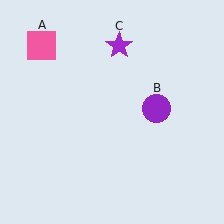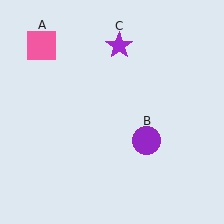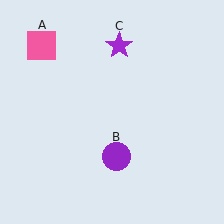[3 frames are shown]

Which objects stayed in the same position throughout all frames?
Pink square (object A) and purple star (object C) remained stationary.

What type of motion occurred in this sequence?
The purple circle (object B) rotated clockwise around the center of the scene.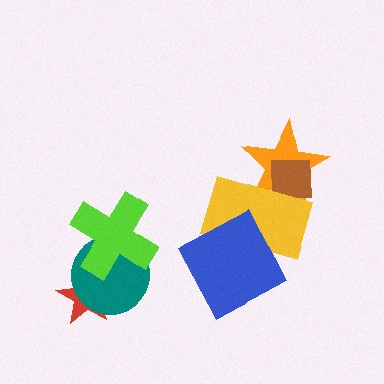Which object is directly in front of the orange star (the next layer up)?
The brown square is directly in front of the orange star.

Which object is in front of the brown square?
The yellow rectangle is in front of the brown square.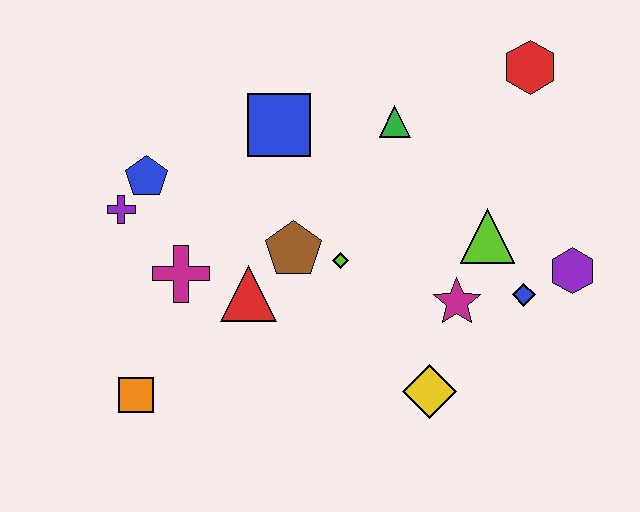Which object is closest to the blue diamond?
The purple hexagon is closest to the blue diamond.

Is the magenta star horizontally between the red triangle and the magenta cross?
No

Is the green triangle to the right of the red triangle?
Yes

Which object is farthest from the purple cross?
The purple hexagon is farthest from the purple cross.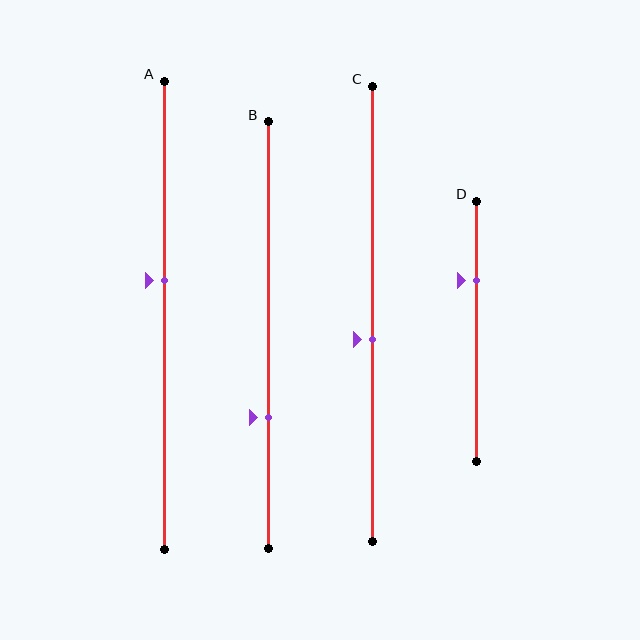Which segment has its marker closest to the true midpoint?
Segment C has its marker closest to the true midpoint.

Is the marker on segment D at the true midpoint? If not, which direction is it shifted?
No, the marker on segment D is shifted upward by about 20% of the segment length.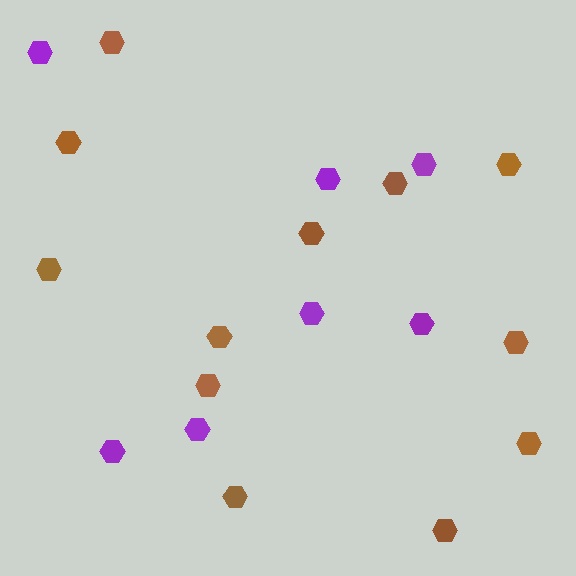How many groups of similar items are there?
There are 2 groups: one group of purple hexagons (7) and one group of brown hexagons (12).